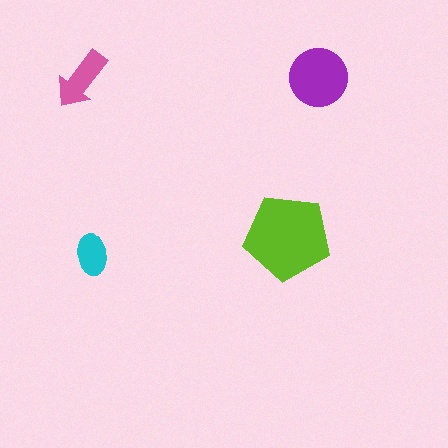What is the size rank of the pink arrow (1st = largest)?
3rd.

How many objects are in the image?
There are 4 objects in the image.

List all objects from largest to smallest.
The lime pentagon, the purple circle, the pink arrow, the cyan ellipse.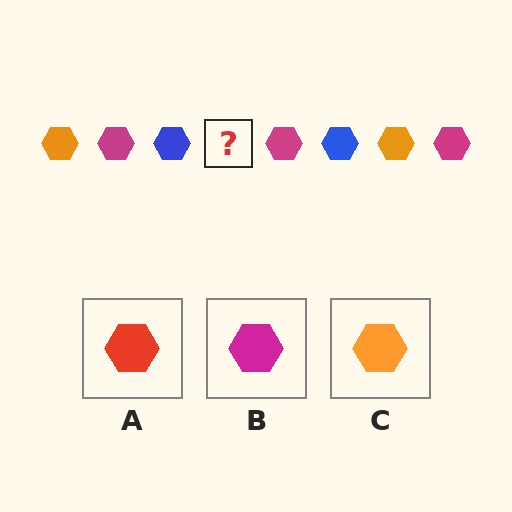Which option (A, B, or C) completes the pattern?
C.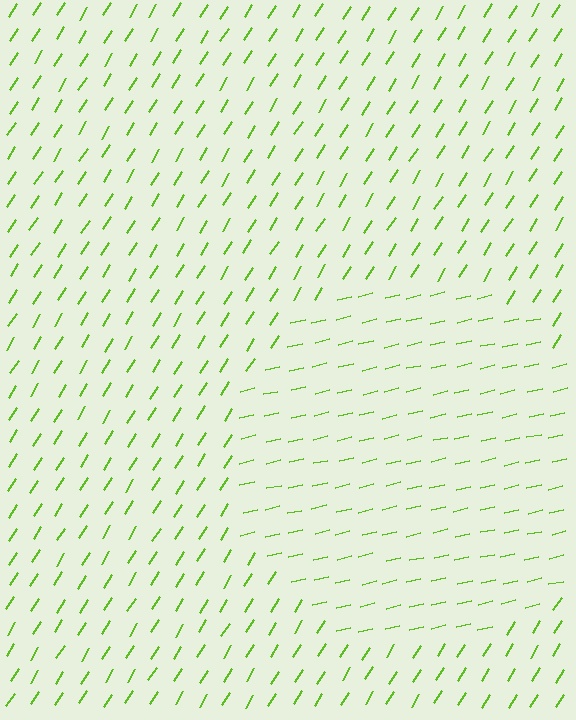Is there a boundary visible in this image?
Yes, there is a texture boundary formed by a change in line orientation.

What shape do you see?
I see a circle.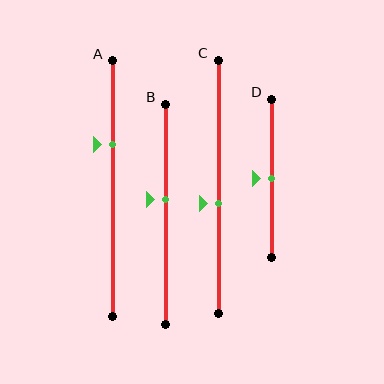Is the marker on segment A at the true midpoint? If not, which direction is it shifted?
No, the marker on segment A is shifted upward by about 17% of the segment length.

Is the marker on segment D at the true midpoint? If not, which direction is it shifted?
Yes, the marker on segment D is at the true midpoint.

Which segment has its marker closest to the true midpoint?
Segment D has its marker closest to the true midpoint.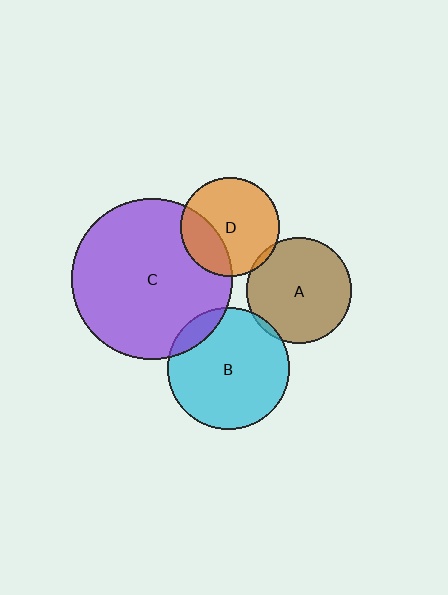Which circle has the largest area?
Circle C (purple).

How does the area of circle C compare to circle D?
Approximately 2.7 times.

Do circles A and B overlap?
Yes.